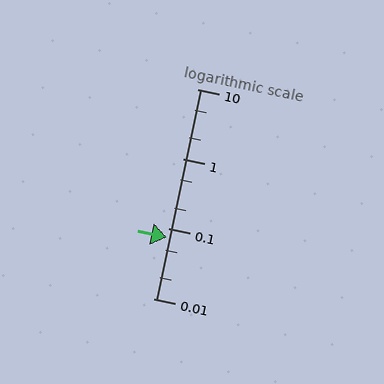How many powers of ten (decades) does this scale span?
The scale spans 3 decades, from 0.01 to 10.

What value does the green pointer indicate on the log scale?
The pointer indicates approximately 0.076.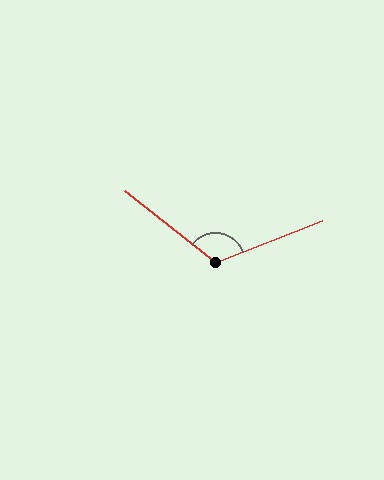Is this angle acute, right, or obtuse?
It is obtuse.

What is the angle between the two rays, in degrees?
Approximately 120 degrees.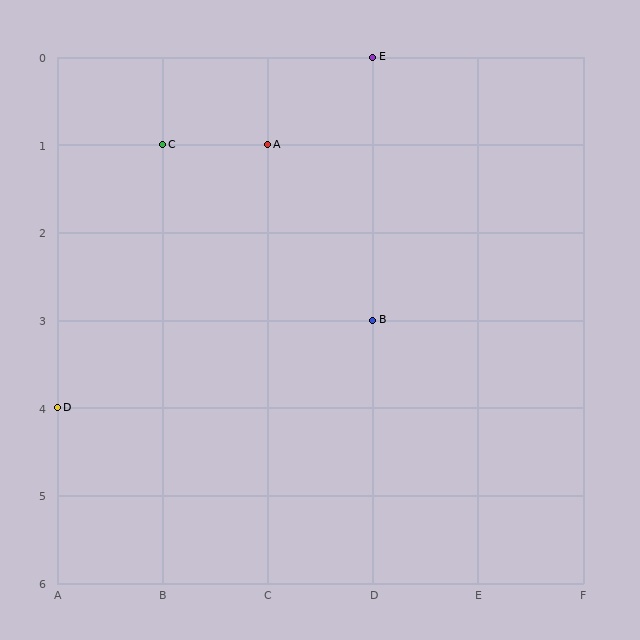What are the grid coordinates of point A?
Point A is at grid coordinates (C, 1).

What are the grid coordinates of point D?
Point D is at grid coordinates (A, 4).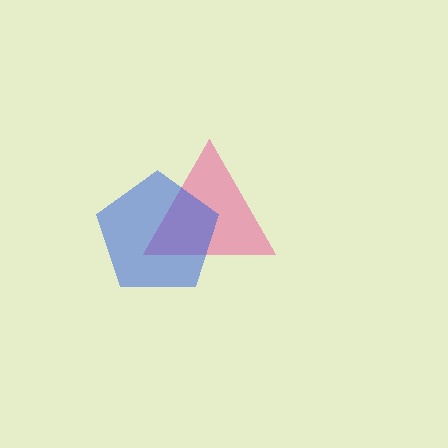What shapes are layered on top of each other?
The layered shapes are: a pink triangle, a blue pentagon.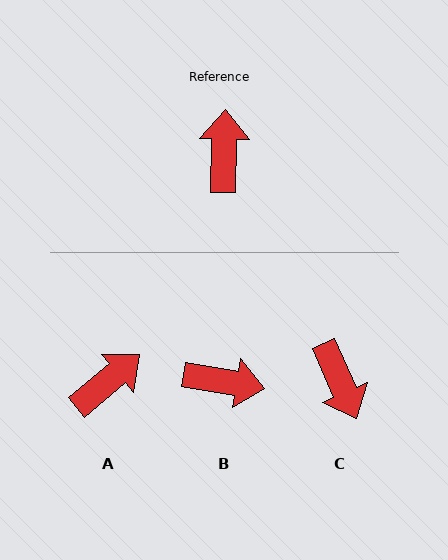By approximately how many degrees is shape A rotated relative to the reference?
Approximately 49 degrees clockwise.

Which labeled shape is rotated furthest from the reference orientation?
C, about 155 degrees away.